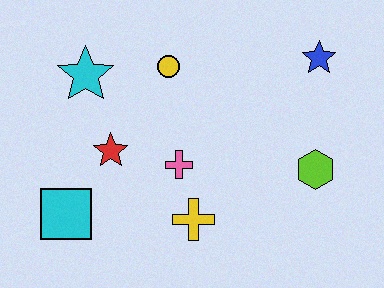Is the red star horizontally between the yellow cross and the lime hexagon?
No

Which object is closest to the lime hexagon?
The blue star is closest to the lime hexagon.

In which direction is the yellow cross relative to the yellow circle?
The yellow cross is below the yellow circle.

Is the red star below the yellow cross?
No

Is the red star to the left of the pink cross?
Yes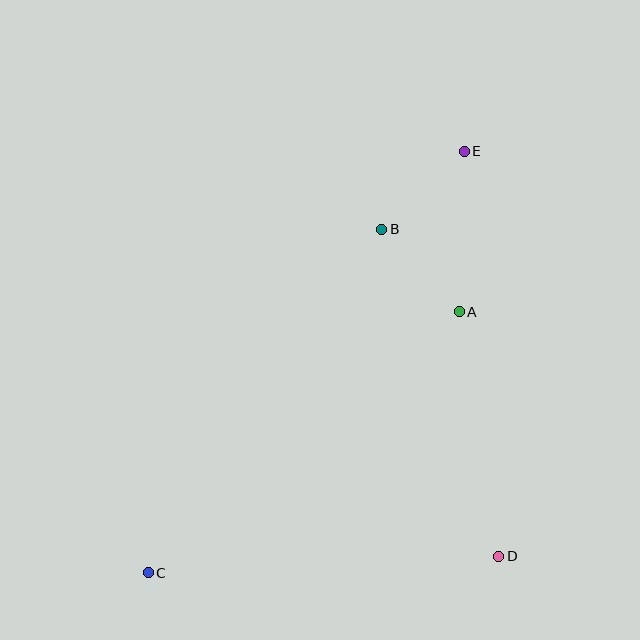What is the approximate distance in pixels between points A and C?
The distance between A and C is approximately 406 pixels.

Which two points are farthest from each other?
Points C and E are farthest from each other.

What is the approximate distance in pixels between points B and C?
The distance between B and C is approximately 415 pixels.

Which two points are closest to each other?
Points A and B are closest to each other.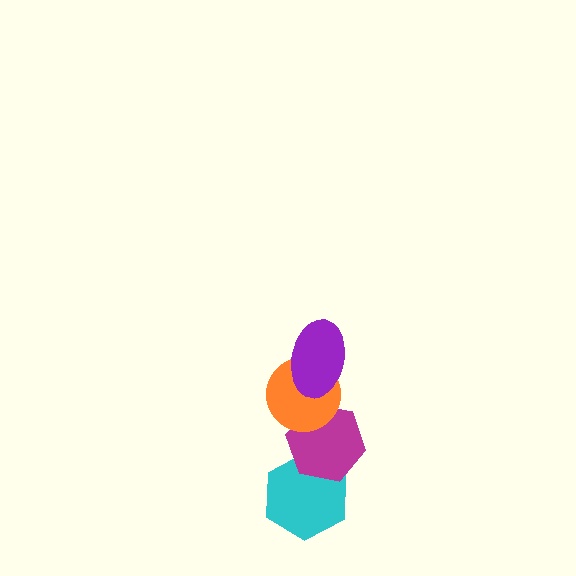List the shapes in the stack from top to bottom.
From top to bottom: the purple ellipse, the orange circle, the magenta hexagon, the cyan hexagon.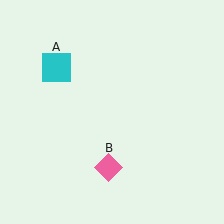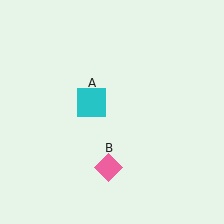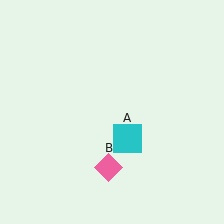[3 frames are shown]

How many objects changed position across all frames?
1 object changed position: cyan square (object A).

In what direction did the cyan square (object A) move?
The cyan square (object A) moved down and to the right.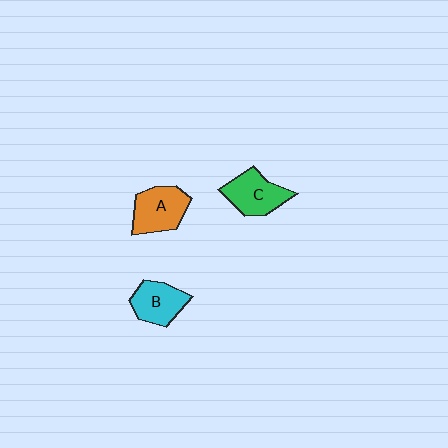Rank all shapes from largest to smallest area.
From largest to smallest: A (orange), C (green), B (cyan).